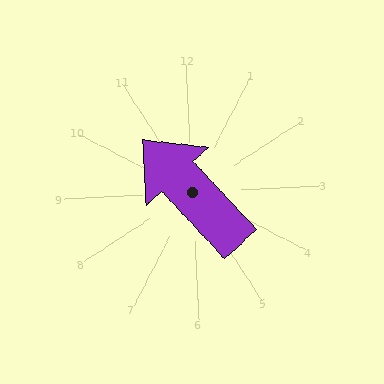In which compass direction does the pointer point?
Northwest.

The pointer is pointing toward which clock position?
Roughly 11 o'clock.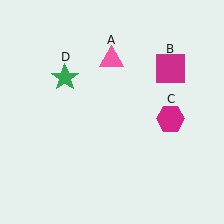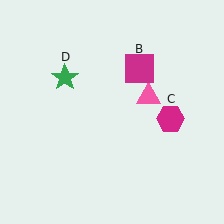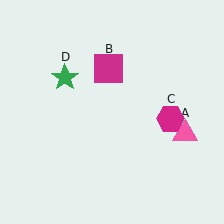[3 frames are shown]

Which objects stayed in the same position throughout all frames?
Magenta hexagon (object C) and green star (object D) remained stationary.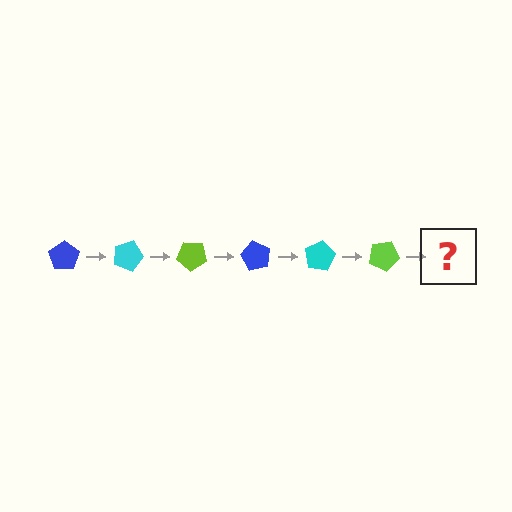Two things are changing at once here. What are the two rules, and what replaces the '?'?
The two rules are that it rotates 20 degrees each step and the color cycles through blue, cyan, and lime. The '?' should be a blue pentagon, rotated 120 degrees from the start.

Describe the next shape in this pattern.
It should be a blue pentagon, rotated 120 degrees from the start.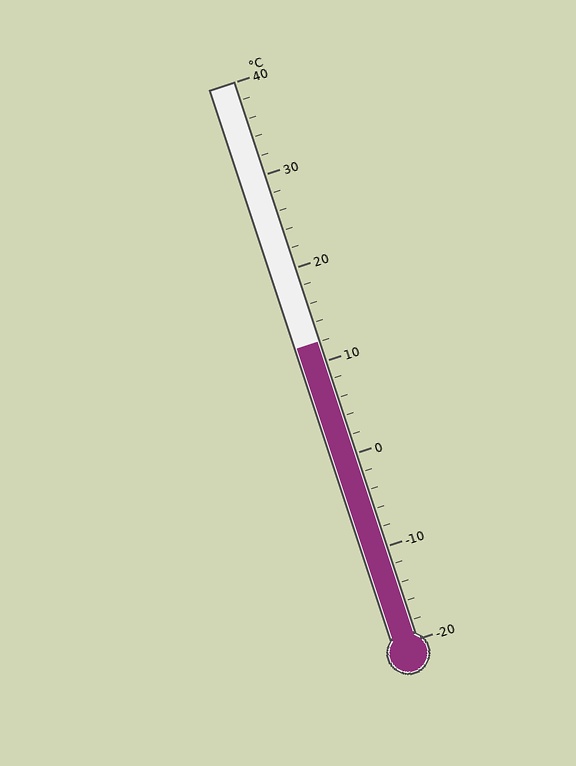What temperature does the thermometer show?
The thermometer shows approximately 12°C.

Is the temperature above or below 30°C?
The temperature is below 30°C.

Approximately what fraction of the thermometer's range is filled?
The thermometer is filled to approximately 55% of its range.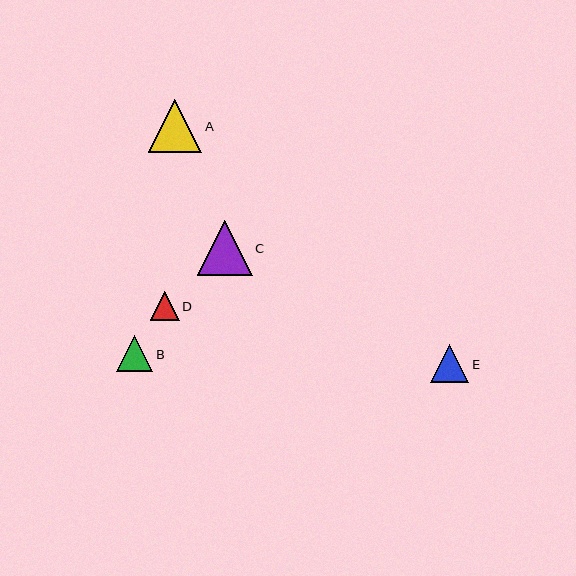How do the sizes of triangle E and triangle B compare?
Triangle E and triangle B are approximately the same size.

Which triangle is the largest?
Triangle C is the largest with a size of approximately 55 pixels.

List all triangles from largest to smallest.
From largest to smallest: C, A, E, B, D.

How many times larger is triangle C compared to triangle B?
Triangle C is approximately 1.5 times the size of triangle B.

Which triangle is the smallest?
Triangle D is the smallest with a size of approximately 29 pixels.